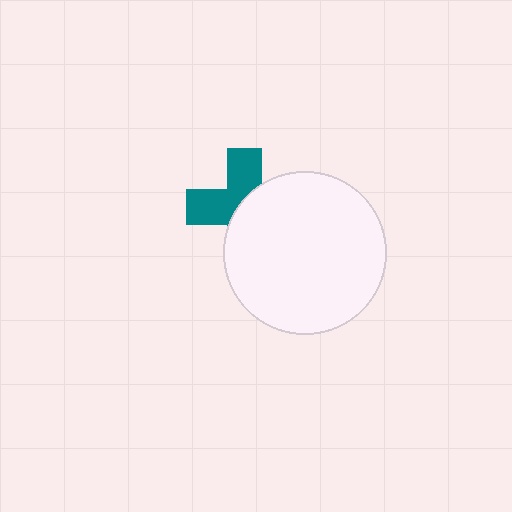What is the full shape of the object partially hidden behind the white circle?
The partially hidden object is a teal cross.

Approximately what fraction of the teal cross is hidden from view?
Roughly 53% of the teal cross is hidden behind the white circle.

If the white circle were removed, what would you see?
You would see the complete teal cross.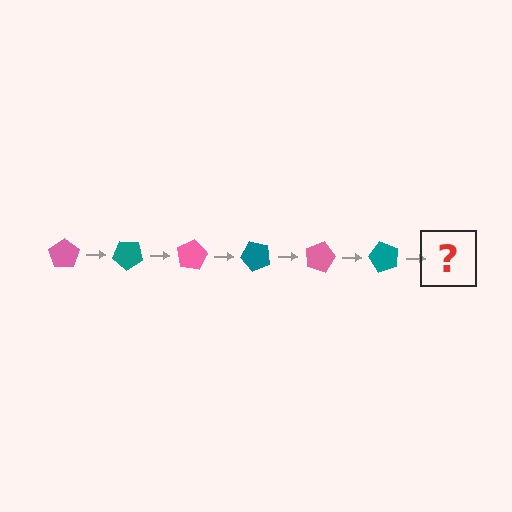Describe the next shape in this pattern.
It should be a pink pentagon, rotated 240 degrees from the start.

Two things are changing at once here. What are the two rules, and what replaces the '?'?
The two rules are that it rotates 40 degrees each step and the color cycles through pink and teal. The '?' should be a pink pentagon, rotated 240 degrees from the start.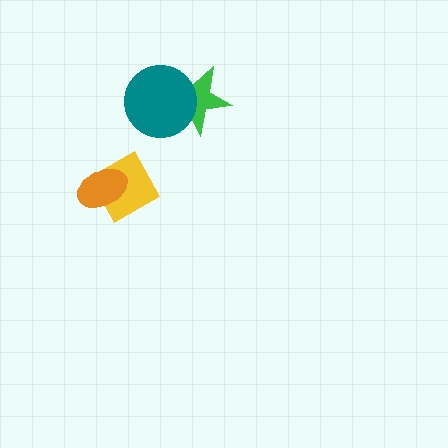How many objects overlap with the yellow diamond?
1 object overlaps with the yellow diamond.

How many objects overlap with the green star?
1 object overlaps with the green star.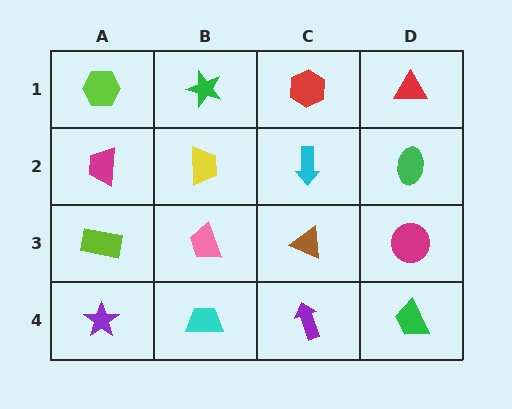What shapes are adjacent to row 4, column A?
A lime rectangle (row 3, column A), a cyan trapezoid (row 4, column B).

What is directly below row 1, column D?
A green ellipse.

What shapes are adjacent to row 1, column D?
A green ellipse (row 2, column D), a red hexagon (row 1, column C).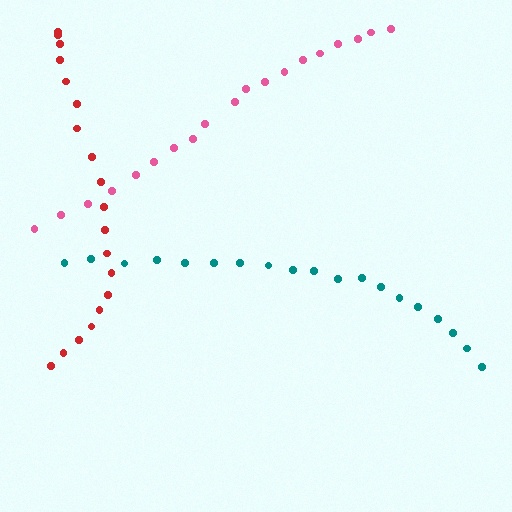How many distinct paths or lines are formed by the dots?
There are 3 distinct paths.